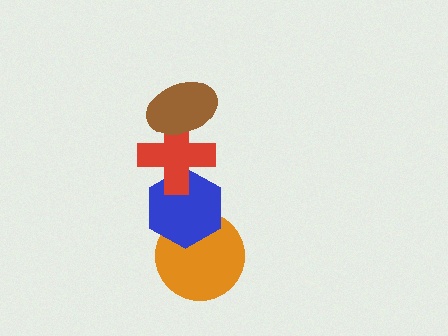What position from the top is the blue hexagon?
The blue hexagon is 3rd from the top.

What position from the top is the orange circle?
The orange circle is 4th from the top.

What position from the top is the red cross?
The red cross is 2nd from the top.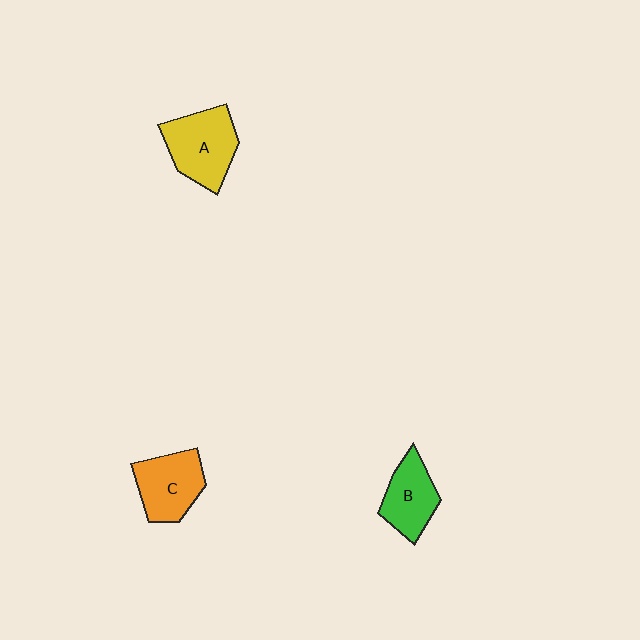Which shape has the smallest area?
Shape B (green).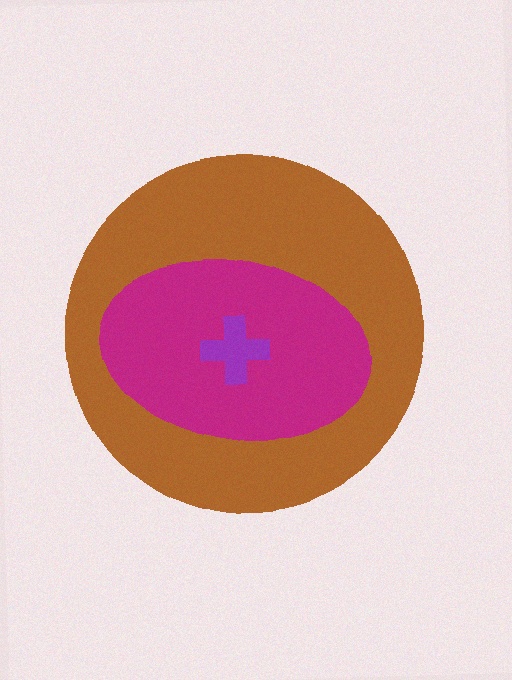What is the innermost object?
The purple cross.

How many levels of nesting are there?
3.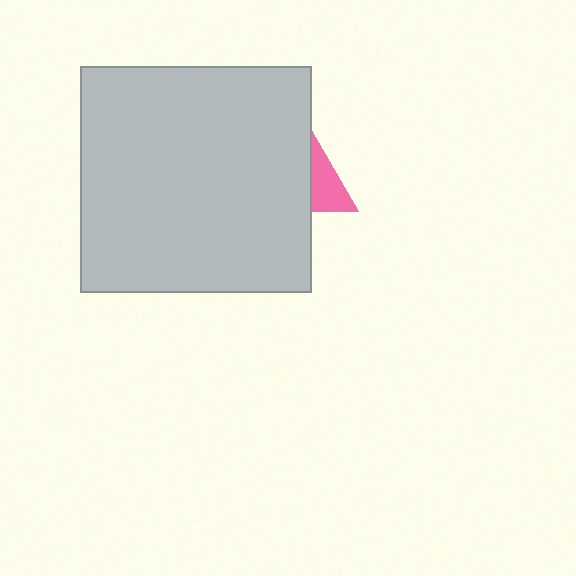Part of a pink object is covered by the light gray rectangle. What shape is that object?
It is a triangle.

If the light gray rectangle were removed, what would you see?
You would see the complete pink triangle.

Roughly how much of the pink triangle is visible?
A small part of it is visible (roughly 33%).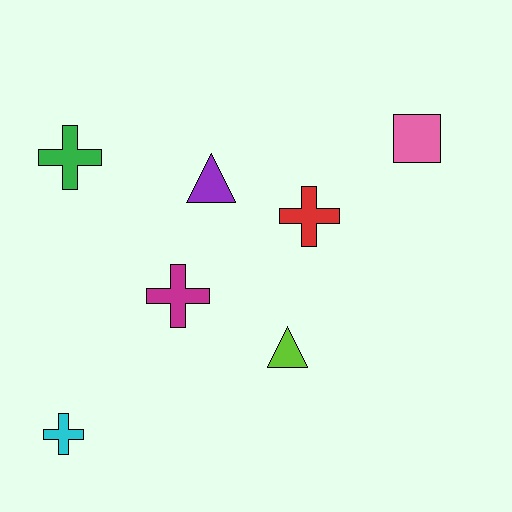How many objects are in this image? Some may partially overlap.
There are 7 objects.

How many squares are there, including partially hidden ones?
There is 1 square.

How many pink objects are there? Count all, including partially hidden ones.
There is 1 pink object.